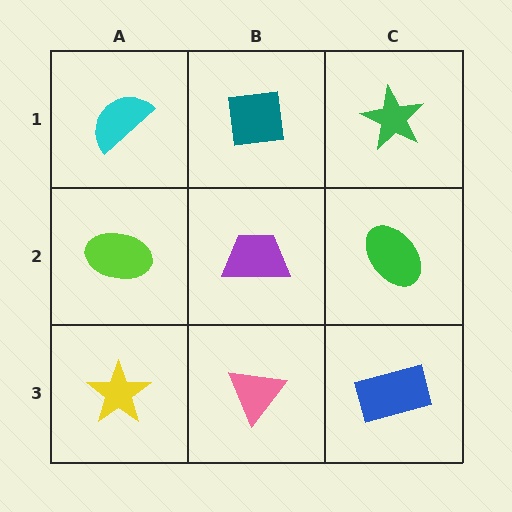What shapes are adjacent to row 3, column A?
A lime ellipse (row 2, column A), a pink triangle (row 3, column B).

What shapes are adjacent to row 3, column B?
A purple trapezoid (row 2, column B), a yellow star (row 3, column A), a blue rectangle (row 3, column C).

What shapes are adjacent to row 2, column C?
A green star (row 1, column C), a blue rectangle (row 3, column C), a purple trapezoid (row 2, column B).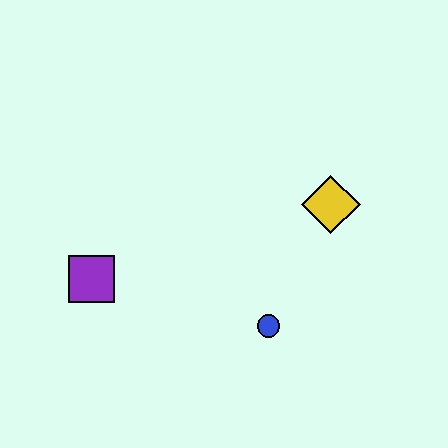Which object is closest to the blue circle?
The yellow diamond is closest to the blue circle.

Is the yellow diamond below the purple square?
No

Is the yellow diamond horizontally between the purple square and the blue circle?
No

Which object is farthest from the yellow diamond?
The purple square is farthest from the yellow diamond.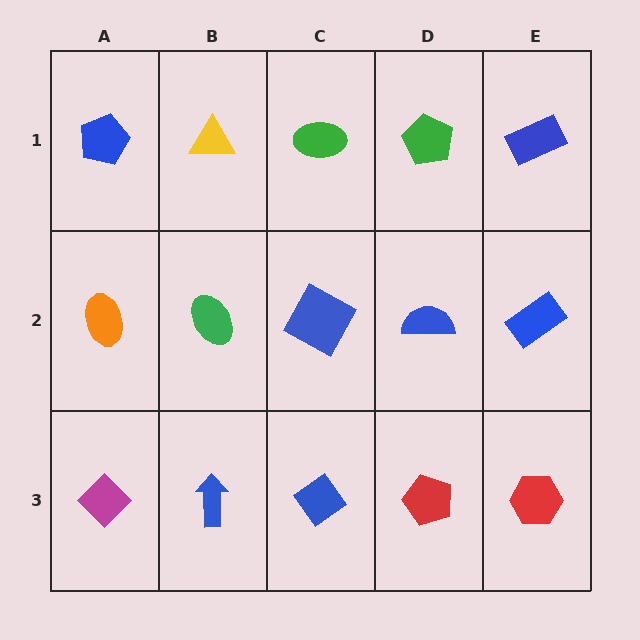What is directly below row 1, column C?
A blue square.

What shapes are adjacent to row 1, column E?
A blue rectangle (row 2, column E), a green pentagon (row 1, column D).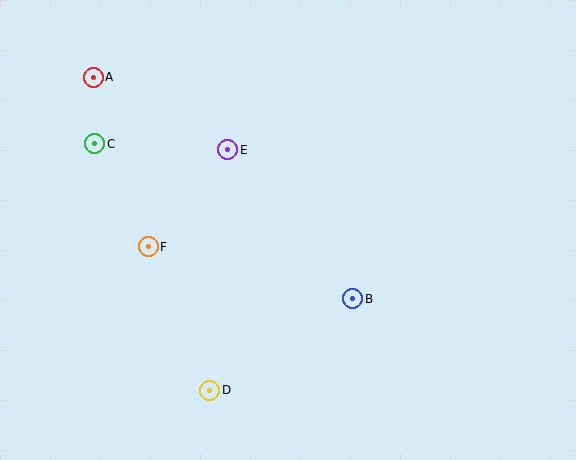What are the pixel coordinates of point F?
Point F is at (148, 247).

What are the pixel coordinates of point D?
Point D is at (210, 390).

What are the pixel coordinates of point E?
Point E is at (228, 150).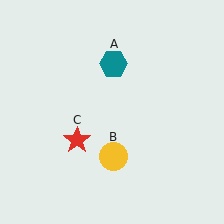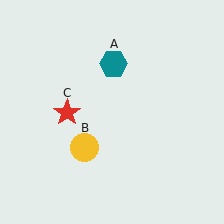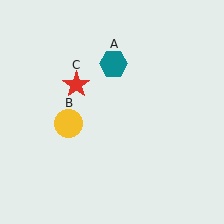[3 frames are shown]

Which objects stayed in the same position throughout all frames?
Teal hexagon (object A) remained stationary.